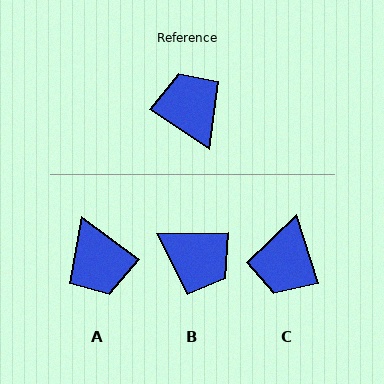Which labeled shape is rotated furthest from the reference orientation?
A, about 177 degrees away.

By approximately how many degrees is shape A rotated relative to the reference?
Approximately 177 degrees counter-clockwise.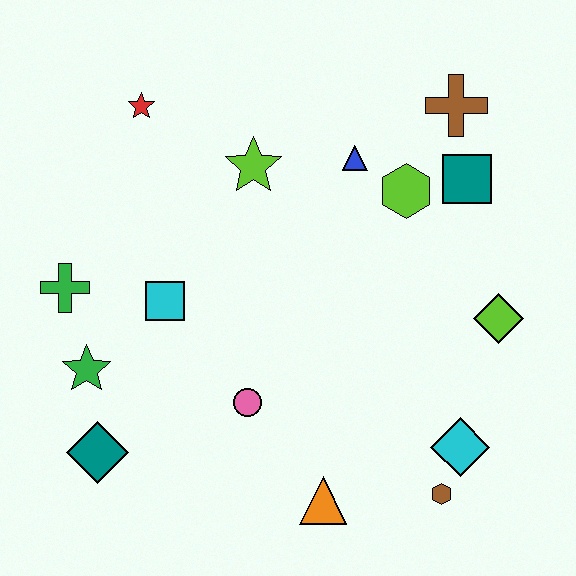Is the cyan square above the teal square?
No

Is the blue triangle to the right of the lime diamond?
No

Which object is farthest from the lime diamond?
The green cross is farthest from the lime diamond.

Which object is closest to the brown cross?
The teal square is closest to the brown cross.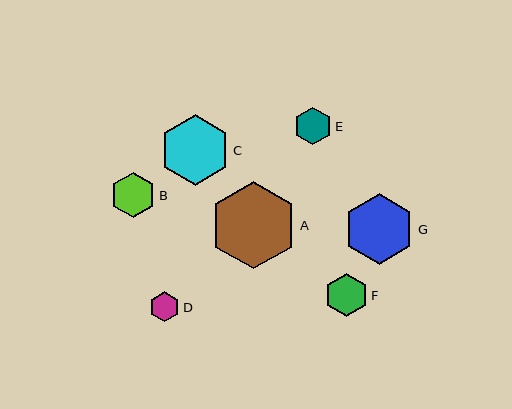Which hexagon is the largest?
Hexagon A is the largest with a size of approximately 88 pixels.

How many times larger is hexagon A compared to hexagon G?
Hexagon A is approximately 1.2 times the size of hexagon G.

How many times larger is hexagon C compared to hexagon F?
Hexagon C is approximately 1.6 times the size of hexagon F.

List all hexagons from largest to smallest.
From largest to smallest: A, G, C, B, F, E, D.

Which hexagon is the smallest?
Hexagon D is the smallest with a size of approximately 30 pixels.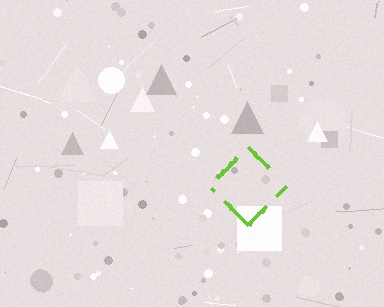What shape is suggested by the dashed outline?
The dashed outline suggests a diamond.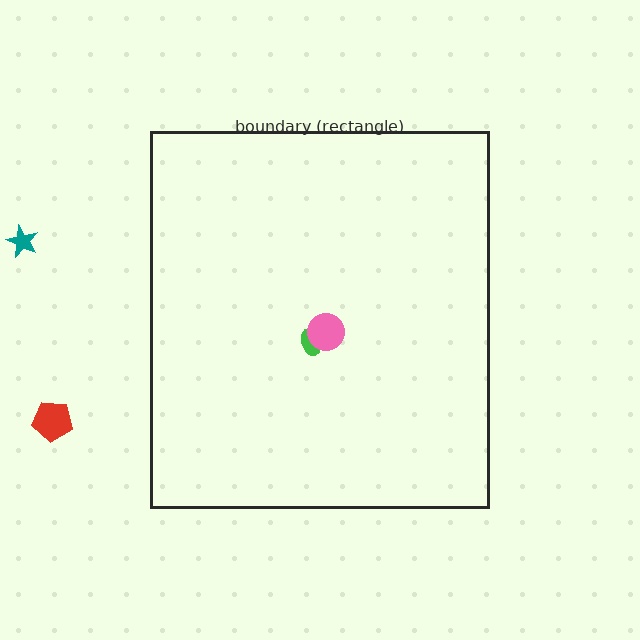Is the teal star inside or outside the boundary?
Outside.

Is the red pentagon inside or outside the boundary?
Outside.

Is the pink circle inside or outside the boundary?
Inside.